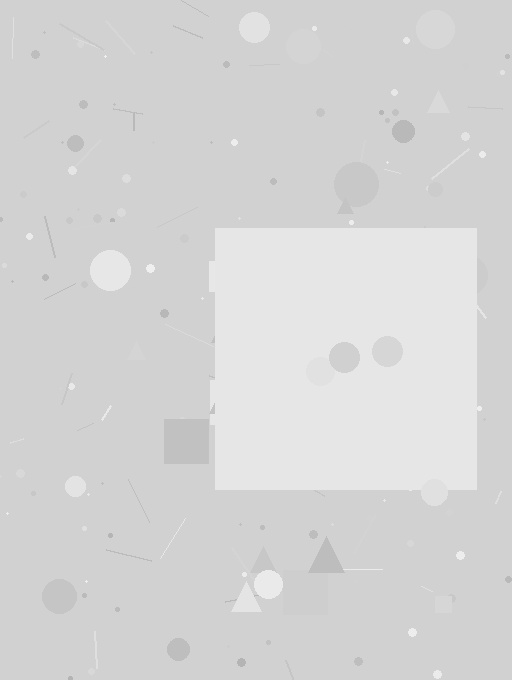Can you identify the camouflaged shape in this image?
The camouflaged shape is a square.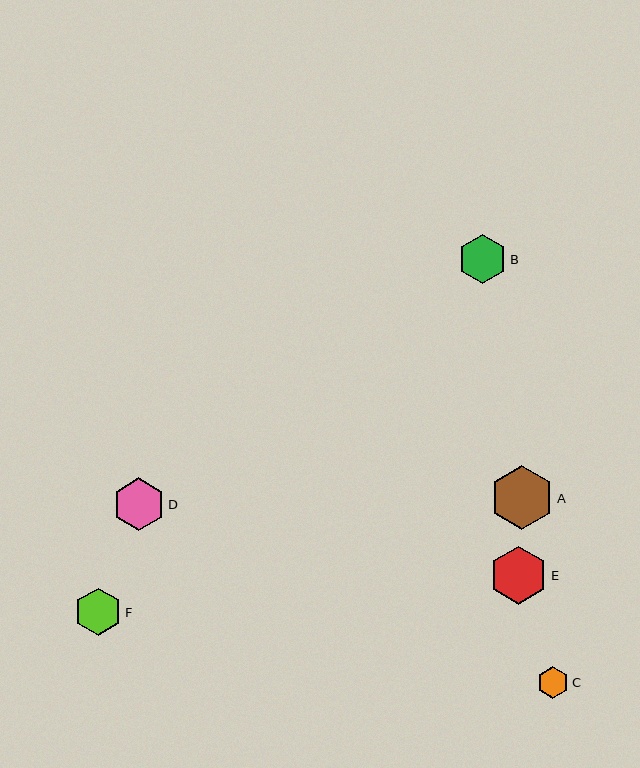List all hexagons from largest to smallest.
From largest to smallest: A, E, D, B, F, C.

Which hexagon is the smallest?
Hexagon C is the smallest with a size of approximately 32 pixels.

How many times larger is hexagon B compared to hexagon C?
Hexagon B is approximately 1.5 times the size of hexagon C.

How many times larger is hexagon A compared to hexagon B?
Hexagon A is approximately 1.3 times the size of hexagon B.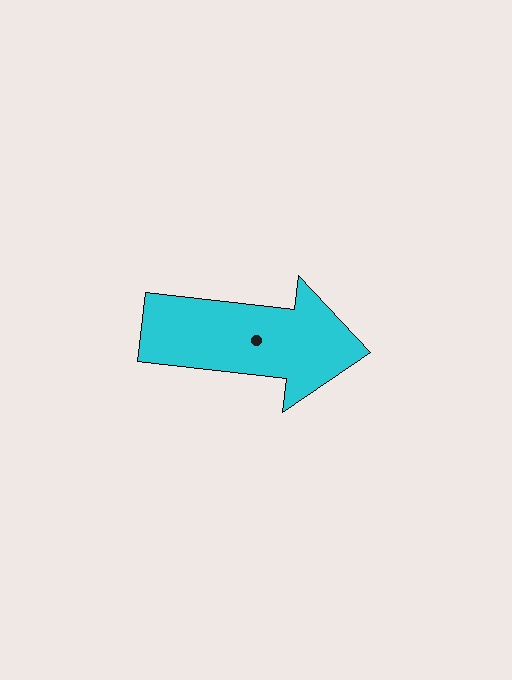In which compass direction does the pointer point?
East.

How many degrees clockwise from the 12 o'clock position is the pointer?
Approximately 96 degrees.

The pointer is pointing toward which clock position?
Roughly 3 o'clock.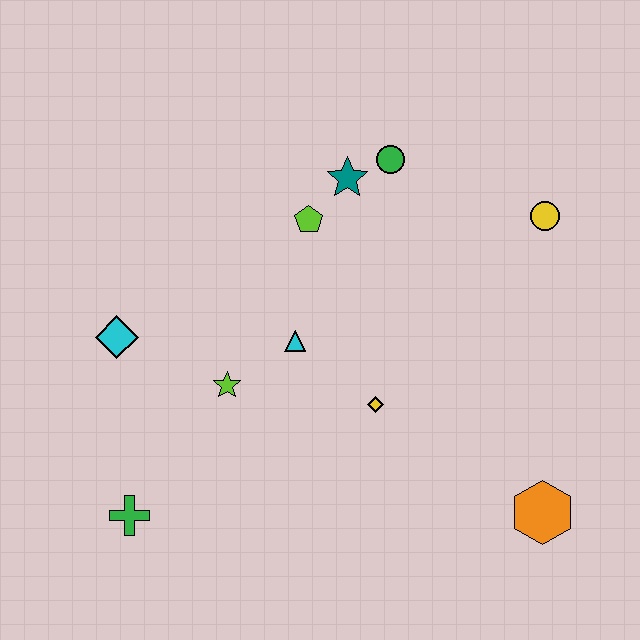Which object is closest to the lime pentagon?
The teal star is closest to the lime pentagon.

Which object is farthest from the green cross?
The yellow circle is farthest from the green cross.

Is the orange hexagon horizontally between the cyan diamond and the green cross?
No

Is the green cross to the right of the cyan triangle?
No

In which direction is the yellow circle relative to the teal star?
The yellow circle is to the right of the teal star.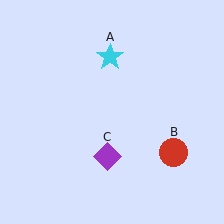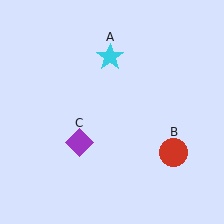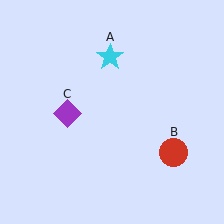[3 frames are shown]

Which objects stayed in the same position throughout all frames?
Cyan star (object A) and red circle (object B) remained stationary.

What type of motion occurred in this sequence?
The purple diamond (object C) rotated clockwise around the center of the scene.